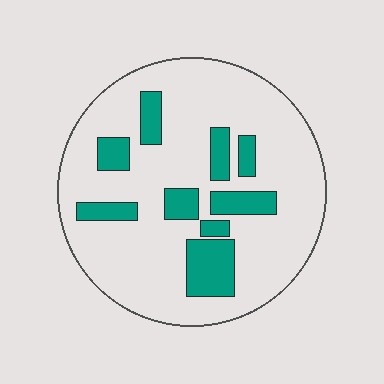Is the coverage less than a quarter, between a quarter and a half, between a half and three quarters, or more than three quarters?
Less than a quarter.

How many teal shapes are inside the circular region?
9.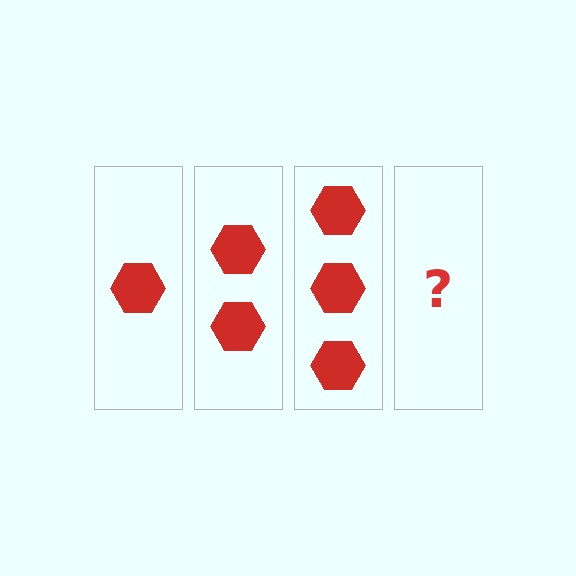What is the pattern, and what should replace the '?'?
The pattern is that each step adds one more hexagon. The '?' should be 4 hexagons.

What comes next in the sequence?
The next element should be 4 hexagons.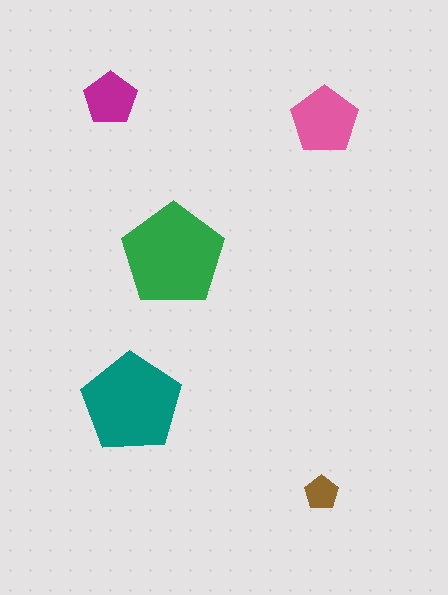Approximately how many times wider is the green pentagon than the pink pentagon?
About 1.5 times wider.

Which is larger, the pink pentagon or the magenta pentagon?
The pink one.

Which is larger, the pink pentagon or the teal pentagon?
The teal one.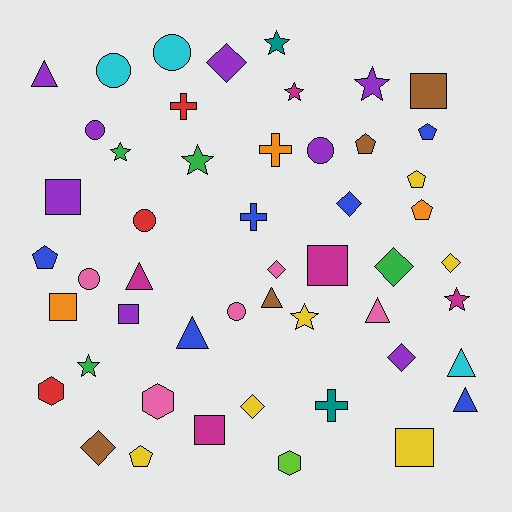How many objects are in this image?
There are 50 objects.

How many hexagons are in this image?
There are 3 hexagons.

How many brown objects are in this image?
There are 4 brown objects.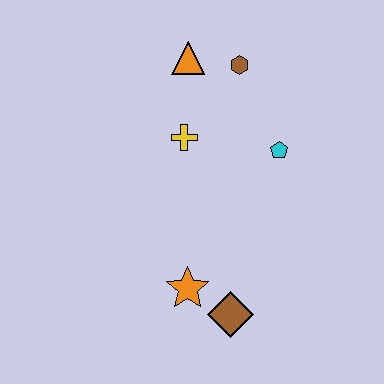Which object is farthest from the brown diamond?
The orange triangle is farthest from the brown diamond.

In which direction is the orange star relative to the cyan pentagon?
The orange star is below the cyan pentagon.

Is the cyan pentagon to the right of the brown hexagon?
Yes